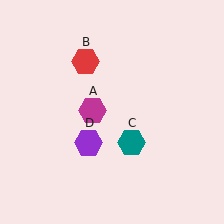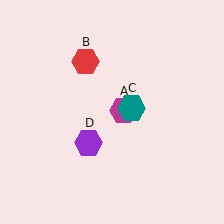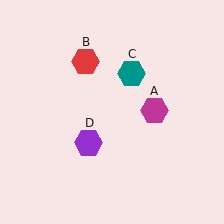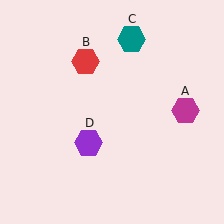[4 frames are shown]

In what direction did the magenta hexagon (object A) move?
The magenta hexagon (object A) moved right.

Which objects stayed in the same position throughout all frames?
Red hexagon (object B) and purple hexagon (object D) remained stationary.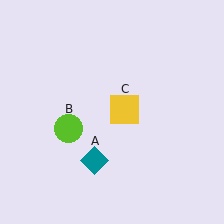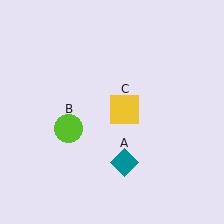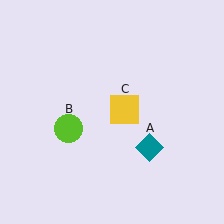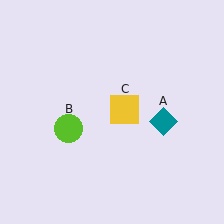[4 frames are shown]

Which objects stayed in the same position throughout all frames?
Lime circle (object B) and yellow square (object C) remained stationary.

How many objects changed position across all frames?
1 object changed position: teal diamond (object A).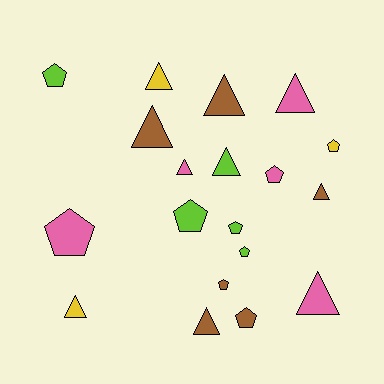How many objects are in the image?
There are 19 objects.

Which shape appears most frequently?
Triangle, with 10 objects.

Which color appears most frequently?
Brown, with 6 objects.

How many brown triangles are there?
There are 4 brown triangles.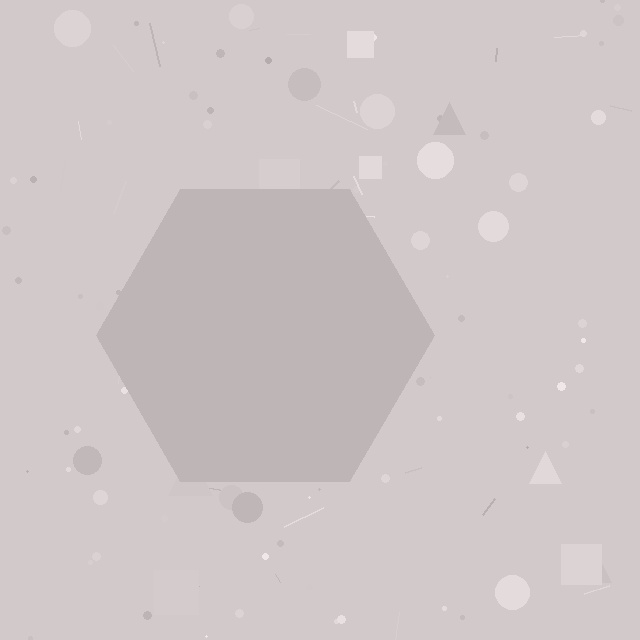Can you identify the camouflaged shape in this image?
The camouflaged shape is a hexagon.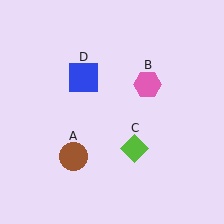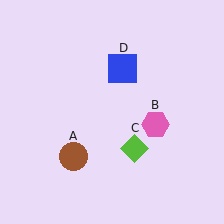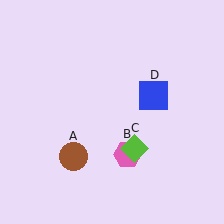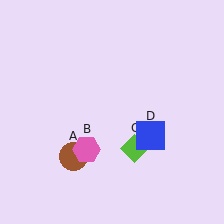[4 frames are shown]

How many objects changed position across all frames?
2 objects changed position: pink hexagon (object B), blue square (object D).